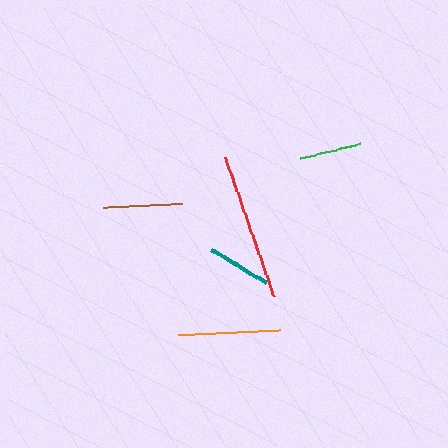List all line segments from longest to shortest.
From longest to shortest: red, orange, brown, teal, green.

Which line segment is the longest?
The red line is the longest at approximately 147 pixels.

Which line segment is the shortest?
The green line is the shortest at approximately 62 pixels.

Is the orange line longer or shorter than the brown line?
The orange line is longer than the brown line.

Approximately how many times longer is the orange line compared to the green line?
The orange line is approximately 1.6 times the length of the green line.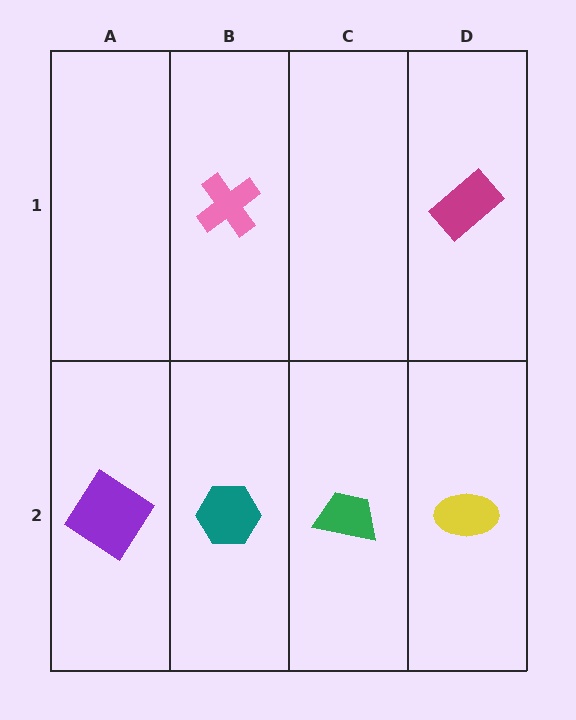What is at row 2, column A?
A purple diamond.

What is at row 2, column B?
A teal hexagon.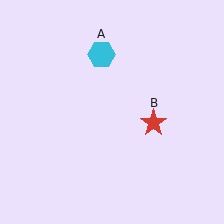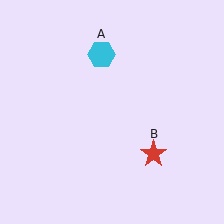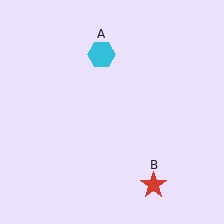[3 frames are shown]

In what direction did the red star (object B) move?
The red star (object B) moved down.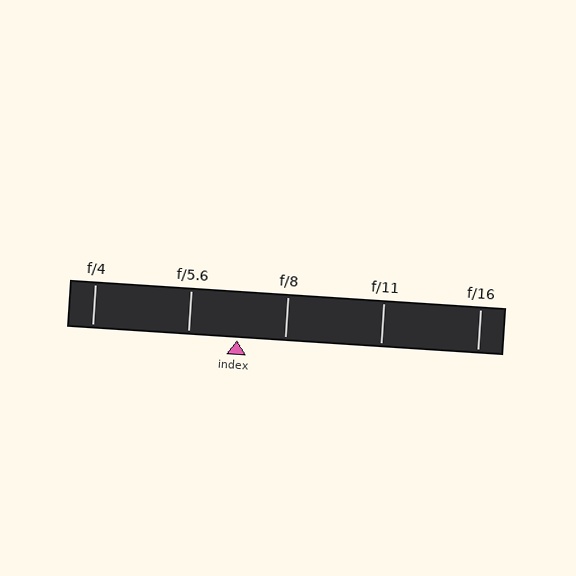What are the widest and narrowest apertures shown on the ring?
The widest aperture shown is f/4 and the narrowest is f/16.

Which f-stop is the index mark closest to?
The index mark is closest to f/8.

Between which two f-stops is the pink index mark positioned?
The index mark is between f/5.6 and f/8.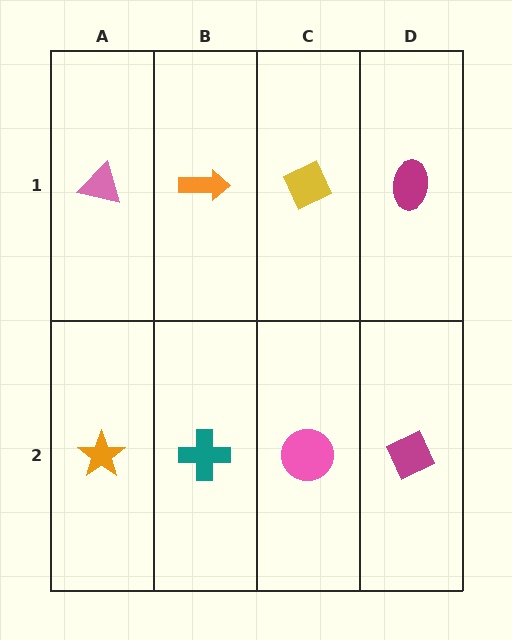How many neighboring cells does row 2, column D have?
2.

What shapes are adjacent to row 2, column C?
A yellow diamond (row 1, column C), a teal cross (row 2, column B), a magenta diamond (row 2, column D).